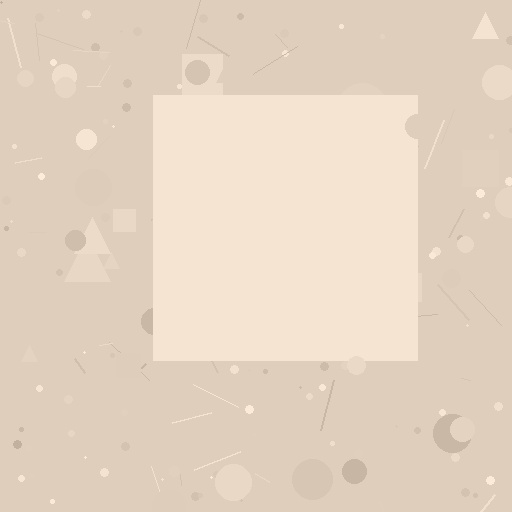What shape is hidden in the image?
A square is hidden in the image.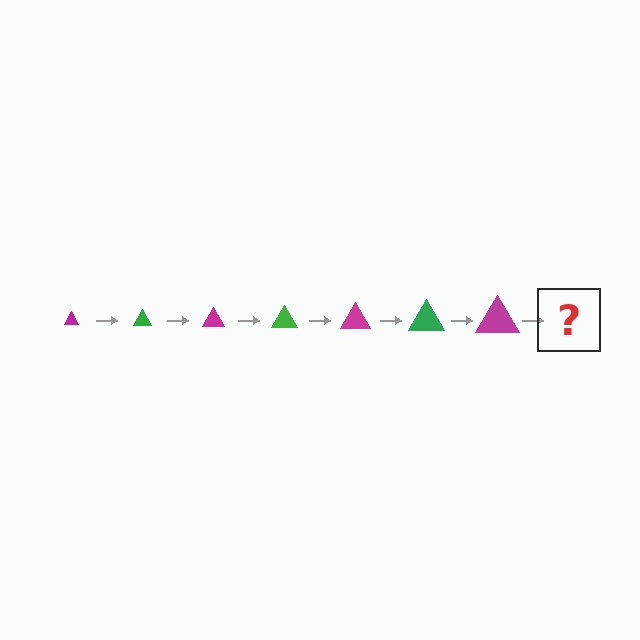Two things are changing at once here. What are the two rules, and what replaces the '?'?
The two rules are that the triangle grows larger each step and the color cycles through magenta and green. The '?' should be a green triangle, larger than the previous one.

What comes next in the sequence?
The next element should be a green triangle, larger than the previous one.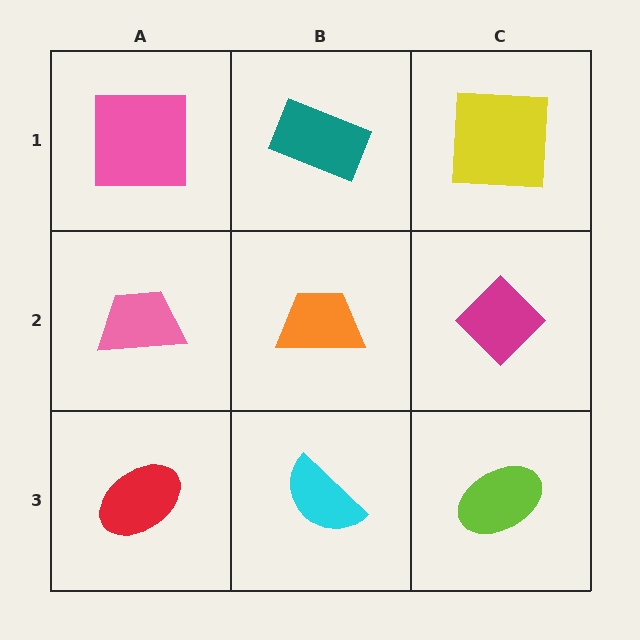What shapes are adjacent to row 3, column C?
A magenta diamond (row 2, column C), a cyan semicircle (row 3, column B).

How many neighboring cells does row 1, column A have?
2.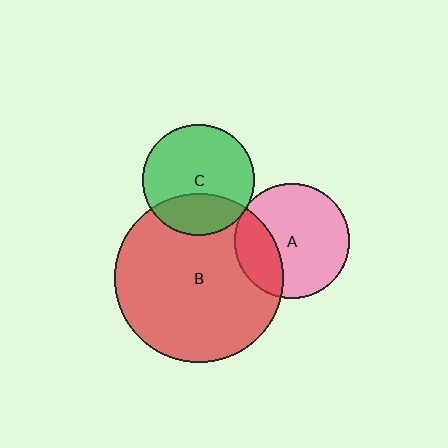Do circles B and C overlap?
Yes.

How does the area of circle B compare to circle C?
Approximately 2.3 times.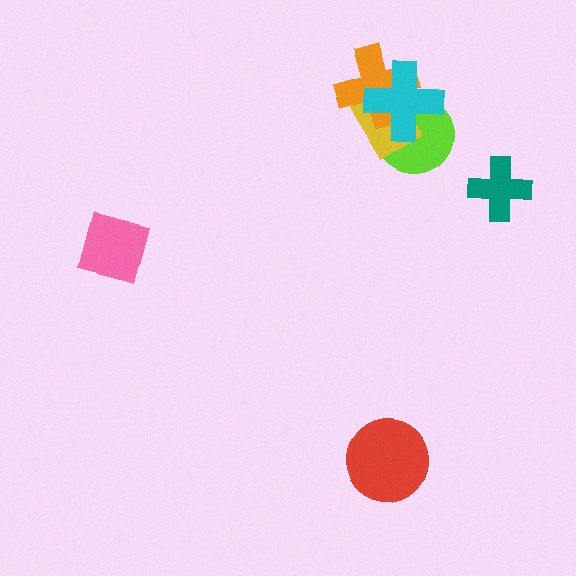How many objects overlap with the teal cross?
0 objects overlap with the teal cross.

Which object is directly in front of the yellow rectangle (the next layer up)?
The orange cross is directly in front of the yellow rectangle.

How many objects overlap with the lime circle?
3 objects overlap with the lime circle.